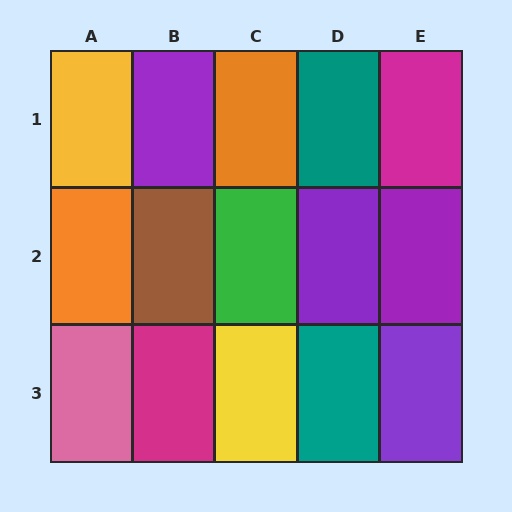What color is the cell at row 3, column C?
Yellow.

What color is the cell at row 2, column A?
Orange.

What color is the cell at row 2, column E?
Purple.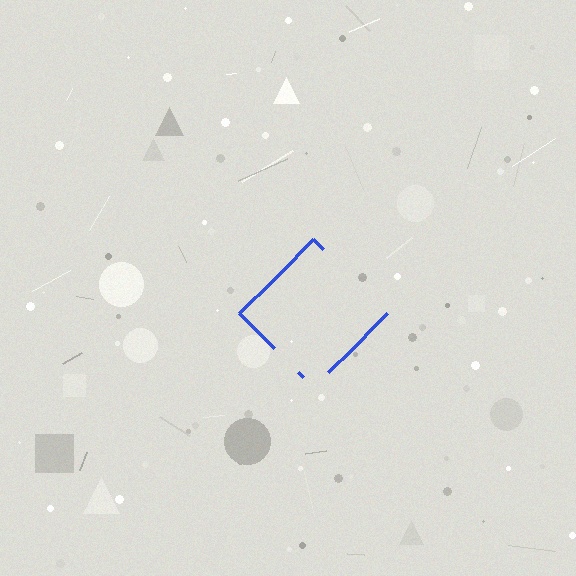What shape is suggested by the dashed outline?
The dashed outline suggests a diamond.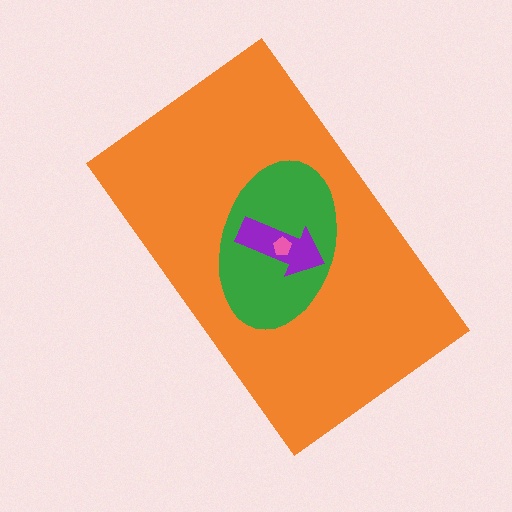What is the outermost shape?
The orange rectangle.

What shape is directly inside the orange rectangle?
The green ellipse.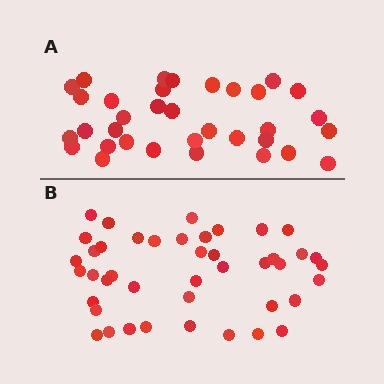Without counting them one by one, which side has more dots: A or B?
Region B (the bottom region) has more dots.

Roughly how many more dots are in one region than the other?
Region B has roughly 8 or so more dots than region A.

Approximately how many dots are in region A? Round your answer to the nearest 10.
About 30 dots. (The exact count is 34, which rounds to 30.)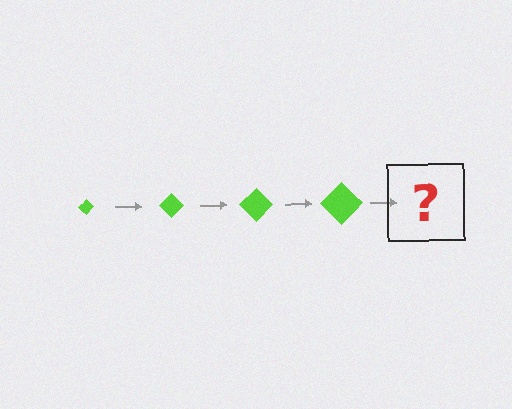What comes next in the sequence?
The next element should be a lime diamond, larger than the previous one.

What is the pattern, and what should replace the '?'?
The pattern is that the diamond gets progressively larger each step. The '?' should be a lime diamond, larger than the previous one.